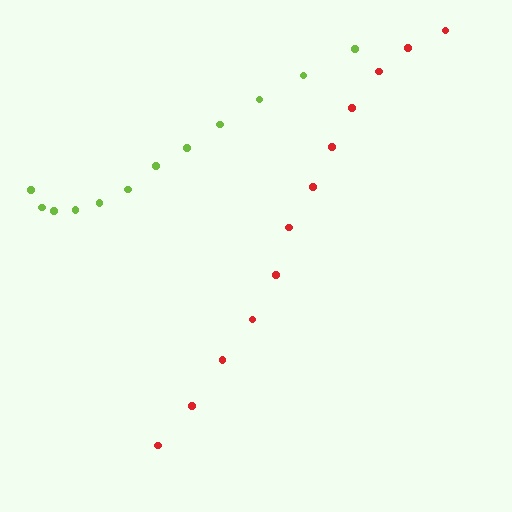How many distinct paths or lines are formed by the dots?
There are 2 distinct paths.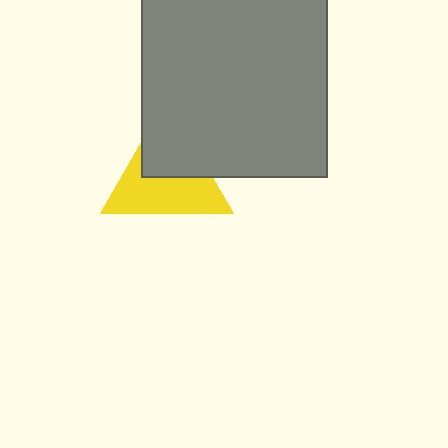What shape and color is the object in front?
The object in front is a gray square.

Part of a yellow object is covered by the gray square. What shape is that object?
It is a triangle.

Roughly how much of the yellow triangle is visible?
About half of it is visible (roughly 57%).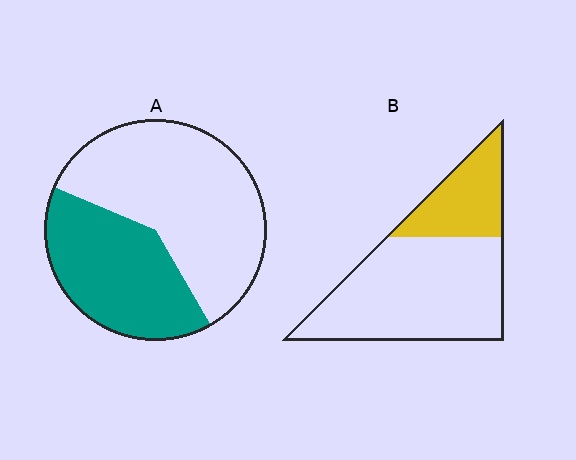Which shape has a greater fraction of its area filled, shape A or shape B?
Shape A.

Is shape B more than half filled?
No.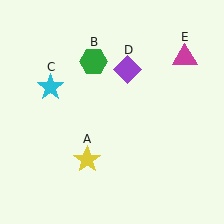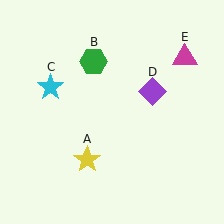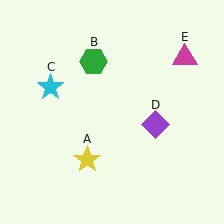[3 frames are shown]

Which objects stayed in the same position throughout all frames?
Yellow star (object A) and green hexagon (object B) and cyan star (object C) and magenta triangle (object E) remained stationary.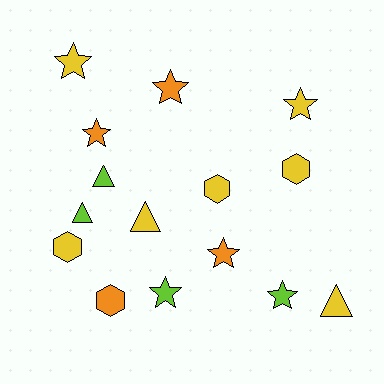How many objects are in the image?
There are 15 objects.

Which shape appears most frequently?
Star, with 7 objects.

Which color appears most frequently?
Yellow, with 7 objects.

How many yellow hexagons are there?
There are 3 yellow hexagons.